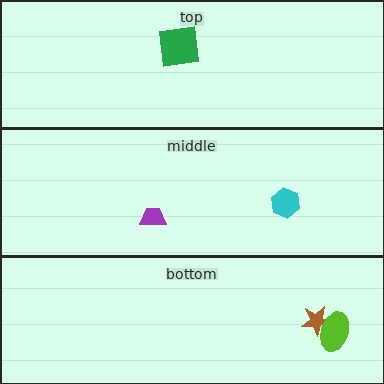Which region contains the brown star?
The bottom region.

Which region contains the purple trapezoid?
The middle region.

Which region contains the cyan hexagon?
The middle region.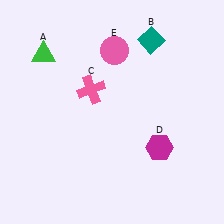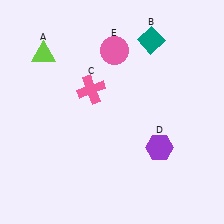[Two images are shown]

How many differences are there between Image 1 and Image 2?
There are 2 differences between the two images.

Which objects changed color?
A changed from green to lime. D changed from magenta to purple.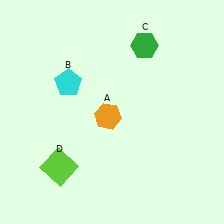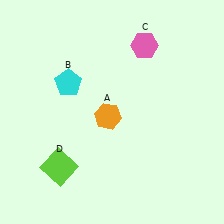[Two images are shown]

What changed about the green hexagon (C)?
In Image 1, C is green. In Image 2, it changed to pink.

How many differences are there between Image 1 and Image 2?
There is 1 difference between the two images.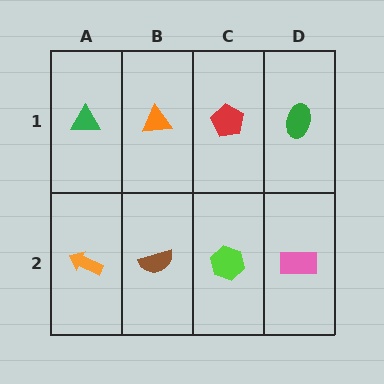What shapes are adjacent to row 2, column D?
A green ellipse (row 1, column D), a lime hexagon (row 2, column C).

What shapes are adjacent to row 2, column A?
A green triangle (row 1, column A), a brown semicircle (row 2, column B).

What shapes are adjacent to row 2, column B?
An orange triangle (row 1, column B), an orange arrow (row 2, column A), a lime hexagon (row 2, column C).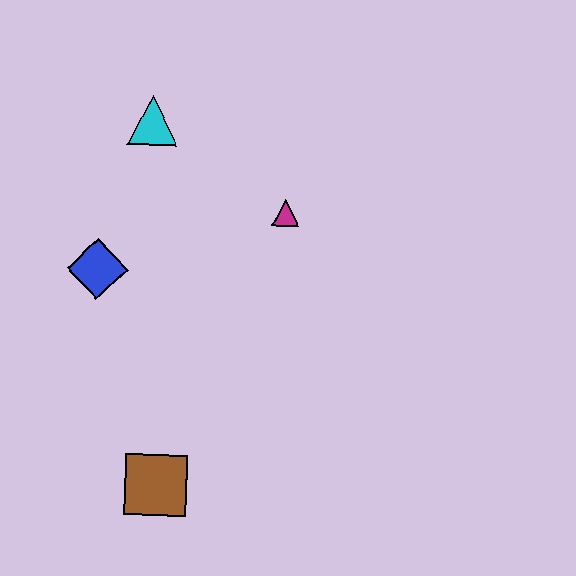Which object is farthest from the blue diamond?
The brown square is farthest from the blue diamond.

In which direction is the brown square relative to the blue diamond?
The brown square is below the blue diamond.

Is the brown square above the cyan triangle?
No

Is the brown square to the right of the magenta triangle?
No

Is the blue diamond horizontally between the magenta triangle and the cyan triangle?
No